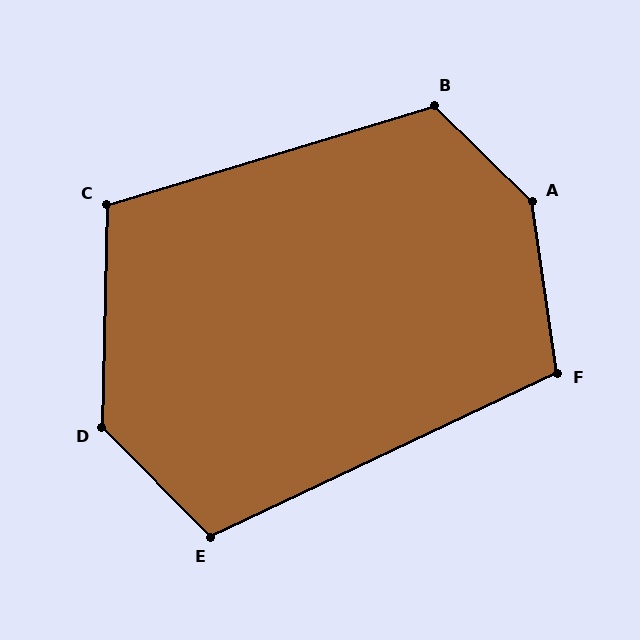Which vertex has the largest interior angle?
A, at approximately 143 degrees.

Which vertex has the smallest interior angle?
F, at approximately 107 degrees.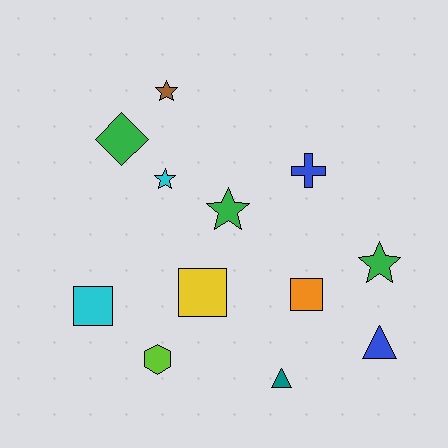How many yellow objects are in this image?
There is 1 yellow object.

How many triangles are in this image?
There are 2 triangles.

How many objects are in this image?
There are 12 objects.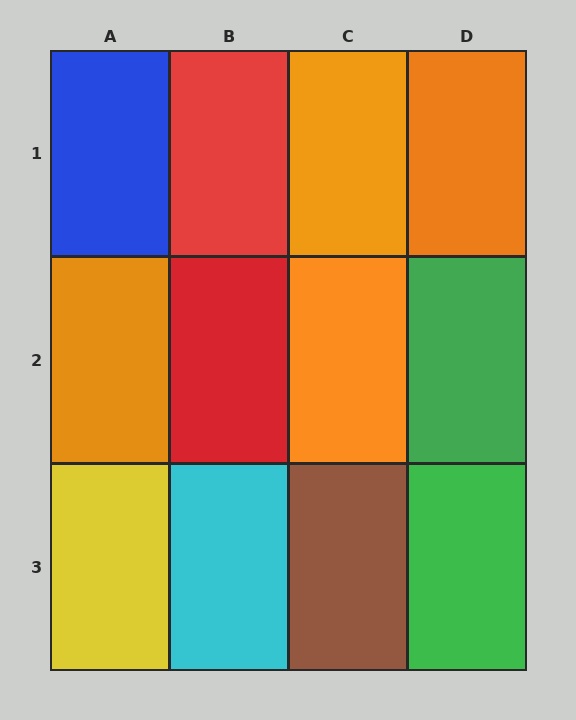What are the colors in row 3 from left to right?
Yellow, cyan, brown, green.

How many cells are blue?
1 cell is blue.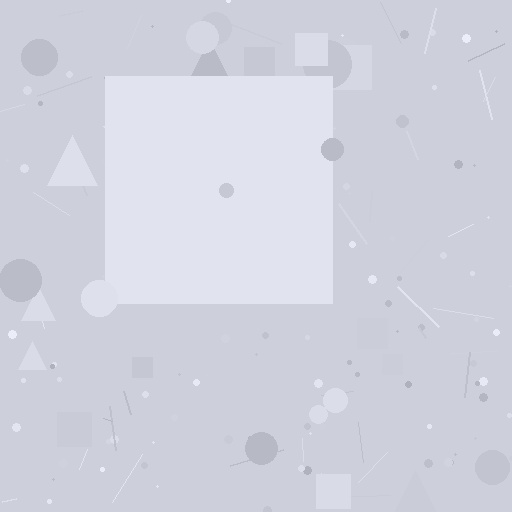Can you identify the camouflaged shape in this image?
The camouflaged shape is a square.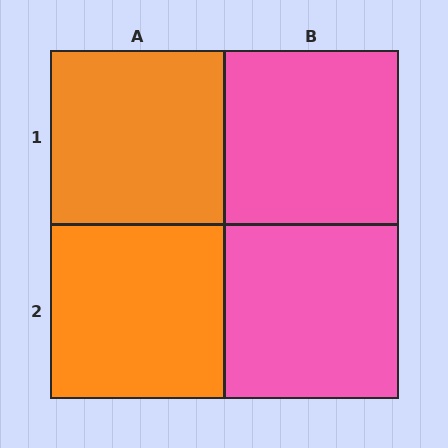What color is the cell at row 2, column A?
Orange.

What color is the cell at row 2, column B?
Pink.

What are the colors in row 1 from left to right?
Orange, pink.